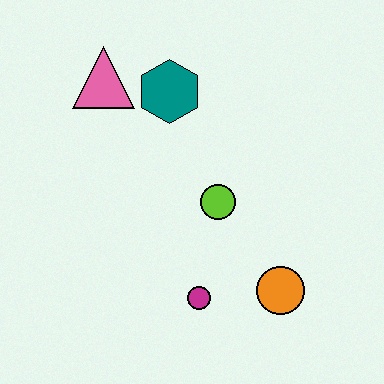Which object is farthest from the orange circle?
The pink triangle is farthest from the orange circle.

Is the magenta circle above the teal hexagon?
No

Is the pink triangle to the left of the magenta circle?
Yes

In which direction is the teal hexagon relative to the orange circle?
The teal hexagon is above the orange circle.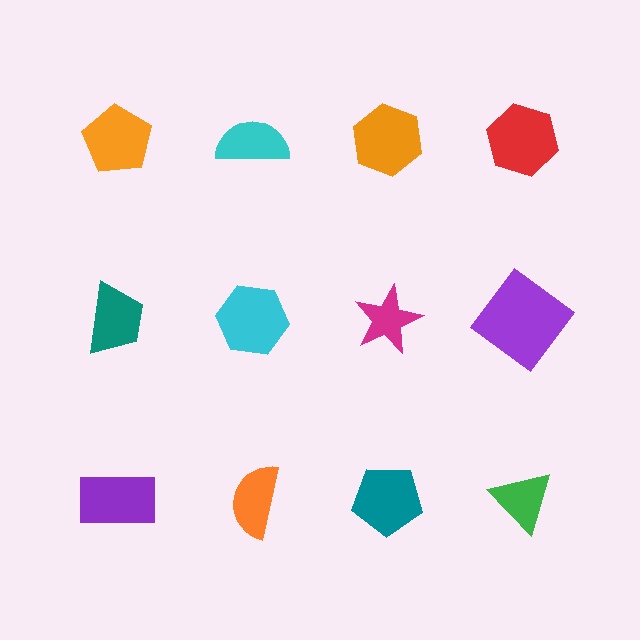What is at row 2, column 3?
A magenta star.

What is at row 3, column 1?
A purple rectangle.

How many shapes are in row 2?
4 shapes.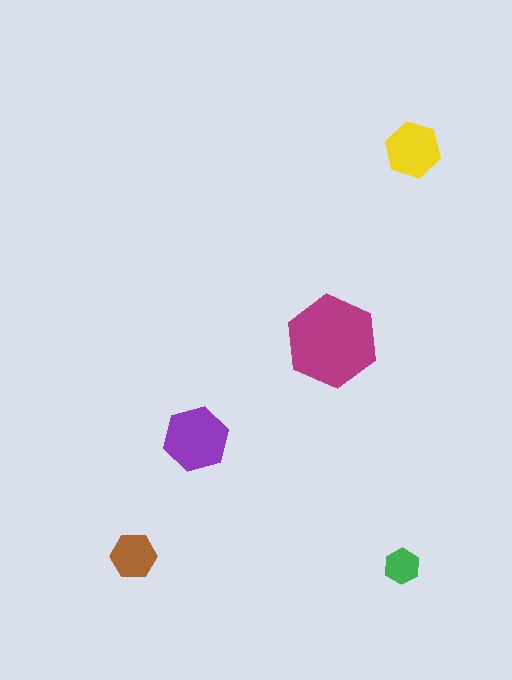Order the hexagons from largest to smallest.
the magenta one, the purple one, the yellow one, the brown one, the green one.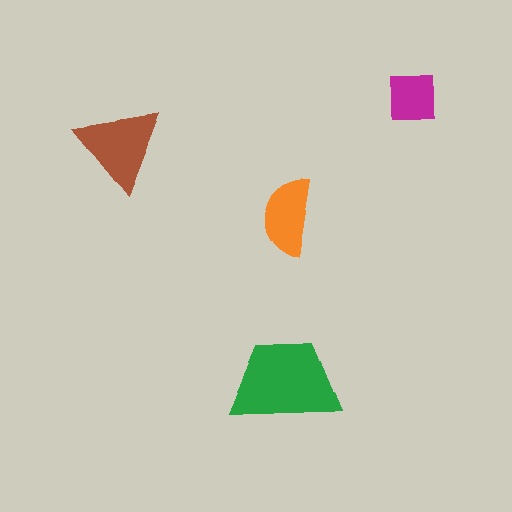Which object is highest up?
The magenta square is topmost.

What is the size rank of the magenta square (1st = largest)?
4th.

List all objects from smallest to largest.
The magenta square, the orange semicircle, the brown triangle, the green trapezoid.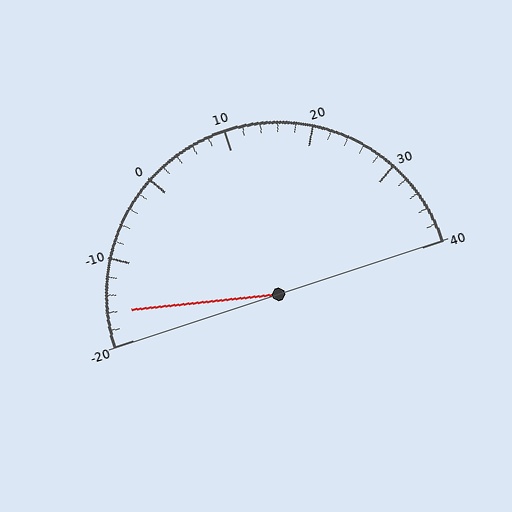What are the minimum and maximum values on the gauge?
The gauge ranges from -20 to 40.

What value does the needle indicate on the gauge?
The needle indicates approximately -16.